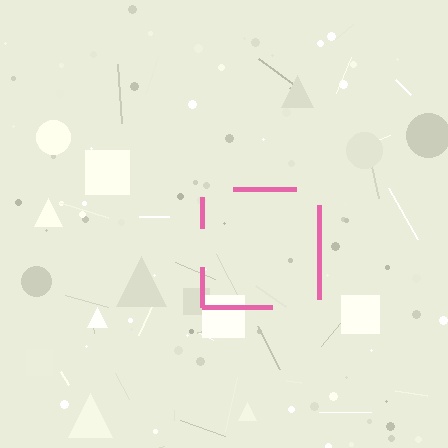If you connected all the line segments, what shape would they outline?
They would outline a square.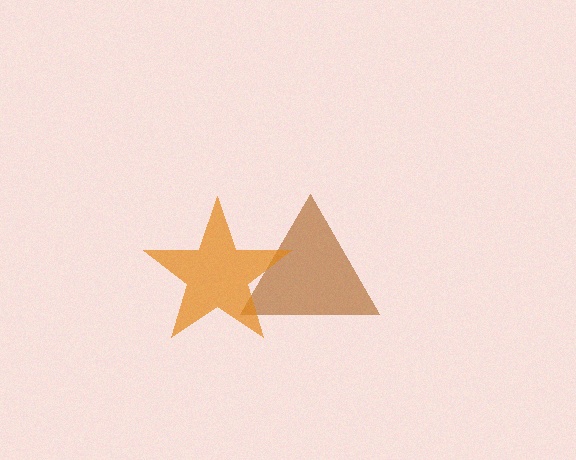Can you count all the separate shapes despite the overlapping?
Yes, there are 2 separate shapes.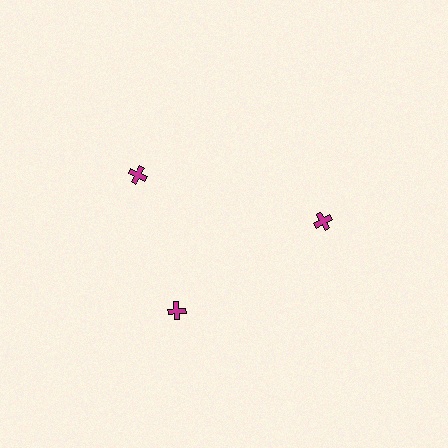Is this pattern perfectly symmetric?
No. The 3 magenta crosses are arranged in a ring, but one element near the 11 o'clock position is rotated out of alignment along the ring, breaking the 3-fold rotational symmetry.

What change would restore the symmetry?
The symmetry would be restored by rotating it back into even spacing with its neighbors so that all 3 crosses sit at equal angles and equal distance from the center.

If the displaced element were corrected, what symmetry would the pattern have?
It would have 3-fold rotational symmetry — the pattern would map onto itself every 120 degrees.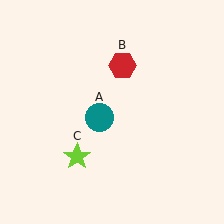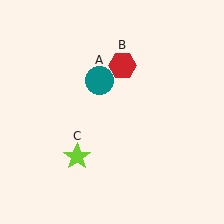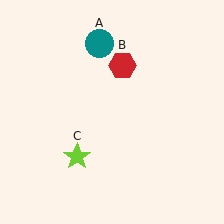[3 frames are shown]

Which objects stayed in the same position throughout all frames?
Red hexagon (object B) and lime star (object C) remained stationary.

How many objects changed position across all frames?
1 object changed position: teal circle (object A).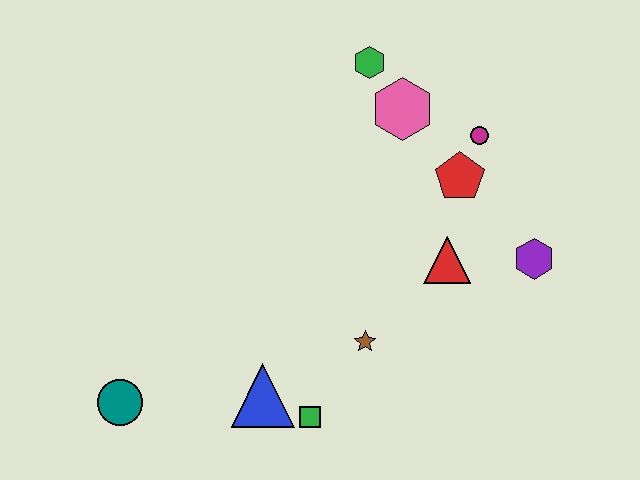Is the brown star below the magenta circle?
Yes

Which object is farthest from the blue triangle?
The green hexagon is farthest from the blue triangle.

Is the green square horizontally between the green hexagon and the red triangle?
No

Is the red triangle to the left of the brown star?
No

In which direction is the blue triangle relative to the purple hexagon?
The blue triangle is to the left of the purple hexagon.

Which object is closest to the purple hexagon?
The red triangle is closest to the purple hexagon.